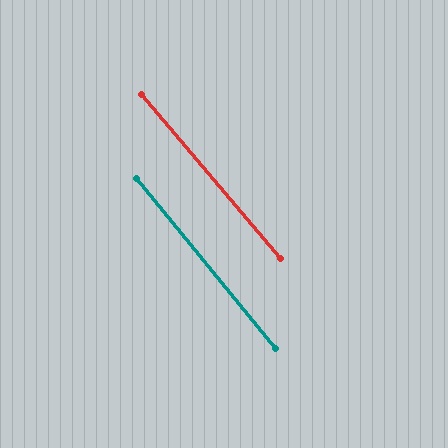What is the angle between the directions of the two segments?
Approximately 1 degree.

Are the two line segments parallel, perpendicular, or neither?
Parallel — their directions differ by only 0.8°.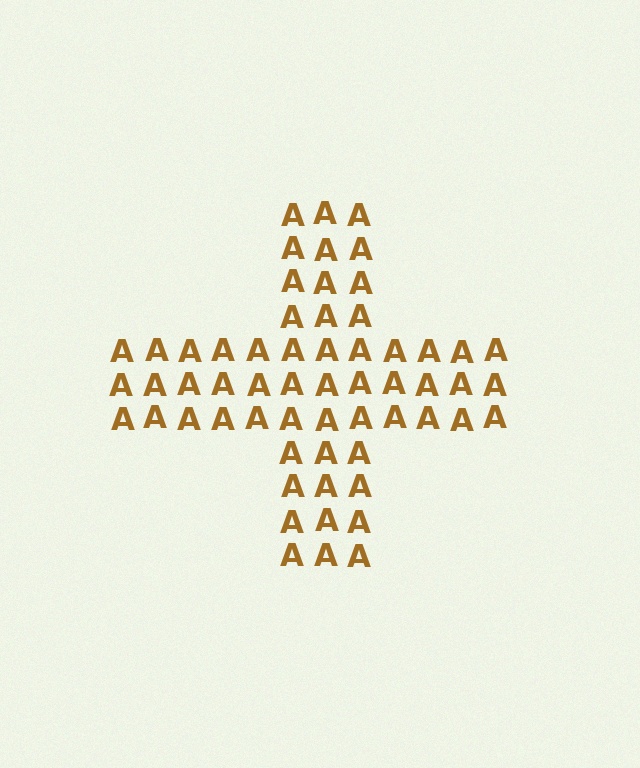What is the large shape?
The large shape is a cross.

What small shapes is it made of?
It is made of small letter A's.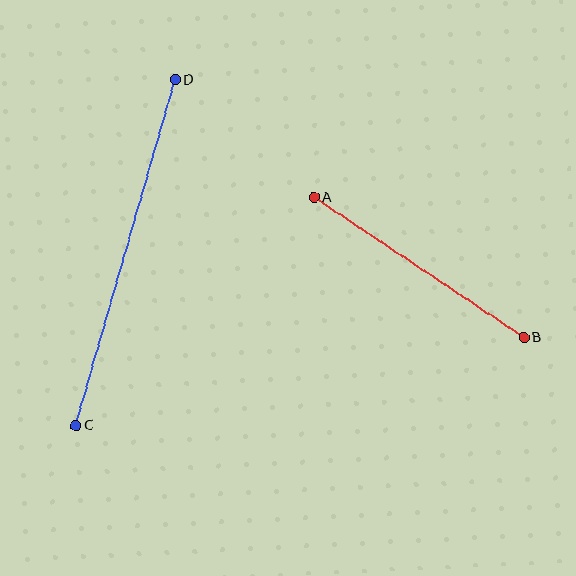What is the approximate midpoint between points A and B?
The midpoint is at approximately (419, 268) pixels.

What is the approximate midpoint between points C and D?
The midpoint is at approximately (126, 253) pixels.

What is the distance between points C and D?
The distance is approximately 360 pixels.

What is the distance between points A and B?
The distance is approximately 252 pixels.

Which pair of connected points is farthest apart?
Points C and D are farthest apart.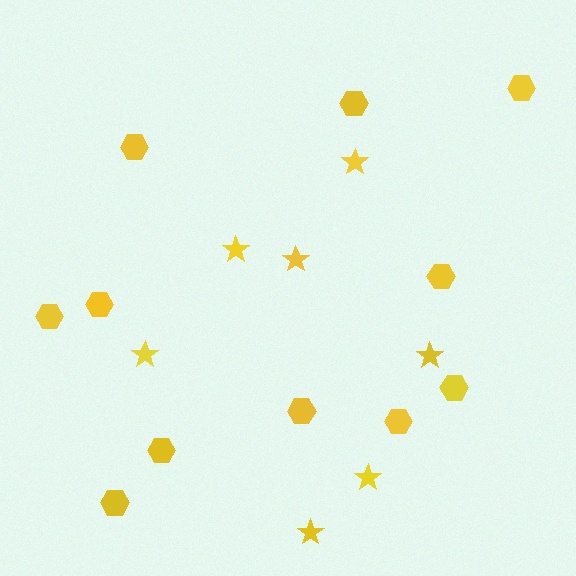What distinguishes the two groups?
There are 2 groups: one group of hexagons (11) and one group of stars (7).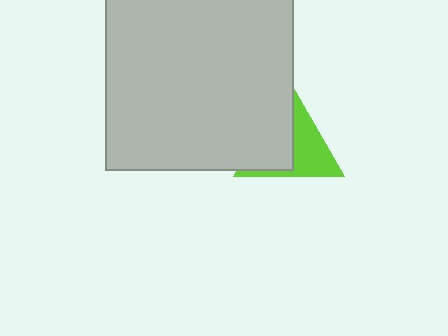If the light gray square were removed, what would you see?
You would see the complete lime triangle.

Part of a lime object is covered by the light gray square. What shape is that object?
It is a triangle.